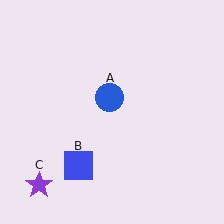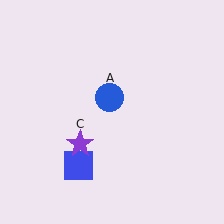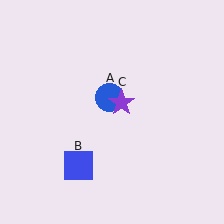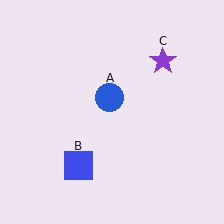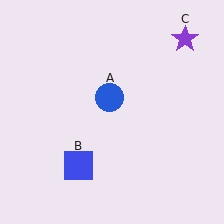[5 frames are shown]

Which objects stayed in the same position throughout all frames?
Blue circle (object A) and blue square (object B) remained stationary.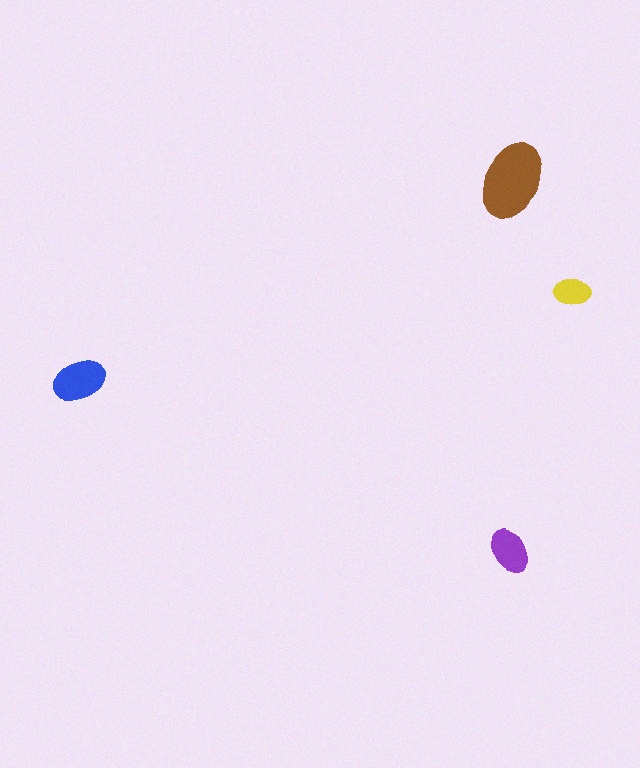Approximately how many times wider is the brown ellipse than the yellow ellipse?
About 2 times wider.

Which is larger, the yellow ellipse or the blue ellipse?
The blue one.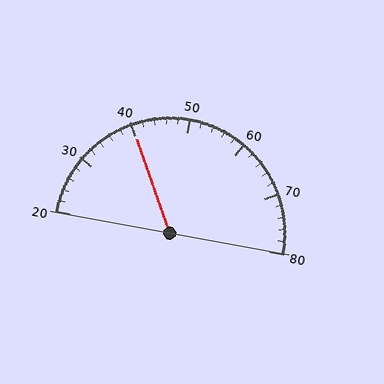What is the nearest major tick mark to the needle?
The nearest major tick mark is 40.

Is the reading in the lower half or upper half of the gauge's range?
The reading is in the lower half of the range (20 to 80).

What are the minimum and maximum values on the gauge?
The gauge ranges from 20 to 80.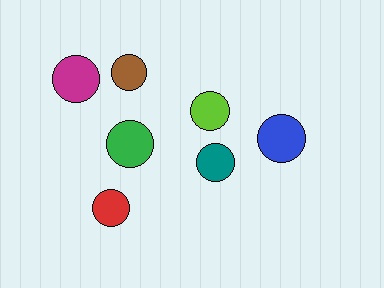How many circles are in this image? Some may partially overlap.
There are 7 circles.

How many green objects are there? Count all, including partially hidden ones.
There is 1 green object.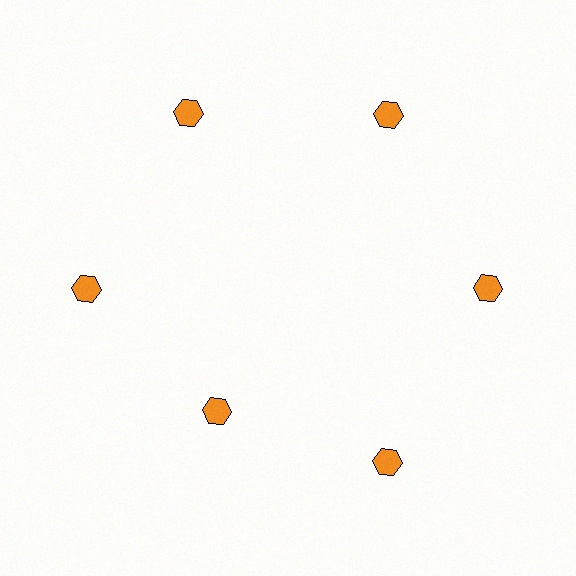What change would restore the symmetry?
The symmetry would be restored by moving it outward, back onto the ring so that all 6 hexagons sit at equal angles and equal distance from the center.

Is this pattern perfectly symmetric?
No. The 6 orange hexagons are arranged in a ring, but one element near the 7 o'clock position is pulled inward toward the center, breaking the 6-fold rotational symmetry.